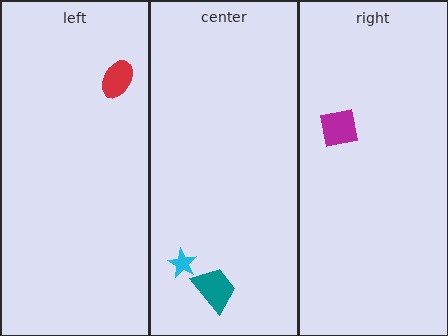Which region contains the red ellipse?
The left region.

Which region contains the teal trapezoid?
The center region.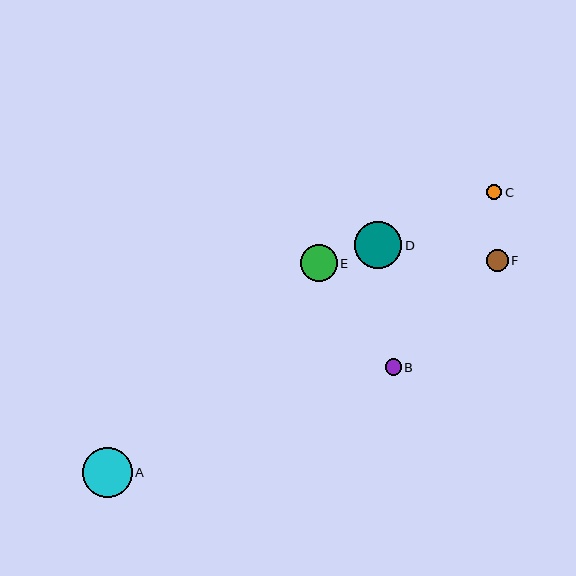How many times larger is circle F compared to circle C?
Circle F is approximately 1.4 times the size of circle C.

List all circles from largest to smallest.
From largest to smallest: A, D, E, F, B, C.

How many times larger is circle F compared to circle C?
Circle F is approximately 1.4 times the size of circle C.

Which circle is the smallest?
Circle C is the smallest with a size of approximately 15 pixels.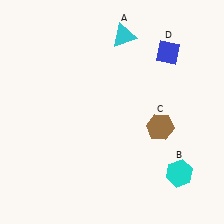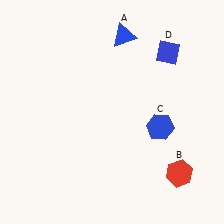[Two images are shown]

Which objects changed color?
A changed from cyan to blue. B changed from cyan to red. C changed from brown to blue.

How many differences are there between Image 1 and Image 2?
There are 3 differences between the two images.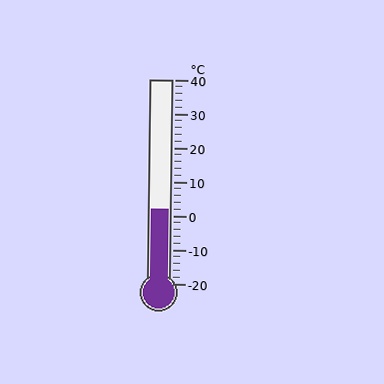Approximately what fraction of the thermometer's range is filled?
The thermometer is filled to approximately 35% of its range.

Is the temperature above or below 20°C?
The temperature is below 20°C.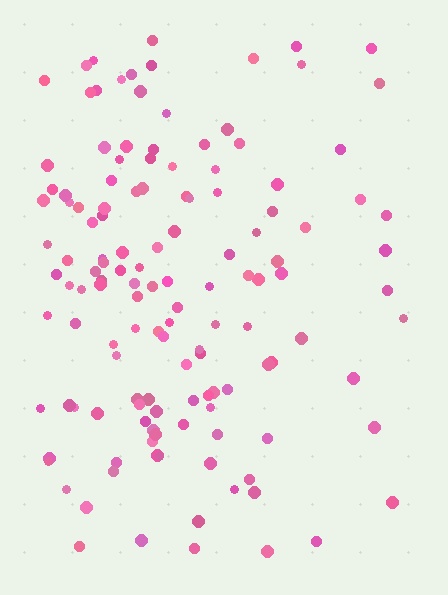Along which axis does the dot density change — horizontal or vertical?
Horizontal.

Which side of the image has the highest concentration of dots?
The left.